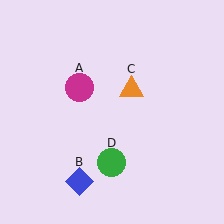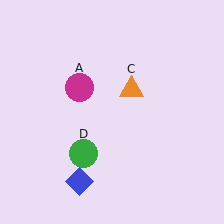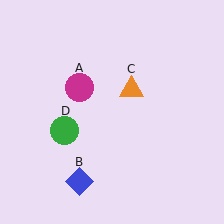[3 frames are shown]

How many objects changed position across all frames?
1 object changed position: green circle (object D).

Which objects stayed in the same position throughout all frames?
Magenta circle (object A) and blue diamond (object B) and orange triangle (object C) remained stationary.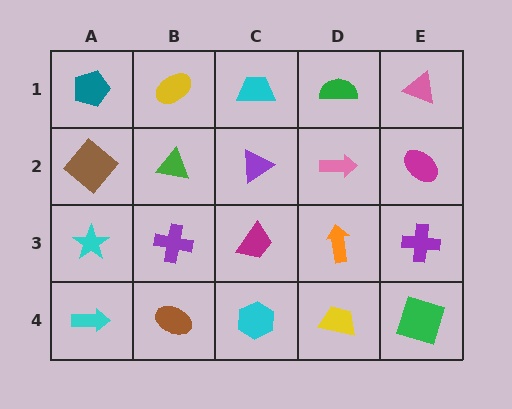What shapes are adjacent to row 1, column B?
A green triangle (row 2, column B), a teal pentagon (row 1, column A), a cyan trapezoid (row 1, column C).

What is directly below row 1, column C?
A purple triangle.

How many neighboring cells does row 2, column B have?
4.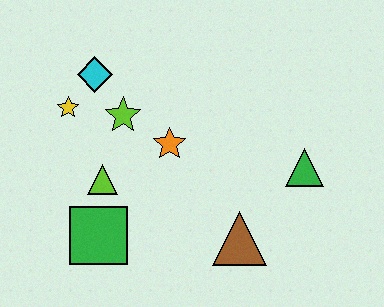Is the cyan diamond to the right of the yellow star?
Yes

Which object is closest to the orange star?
The lime star is closest to the orange star.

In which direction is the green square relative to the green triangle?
The green square is to the left of the green triangle.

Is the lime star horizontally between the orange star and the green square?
Yes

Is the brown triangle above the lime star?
No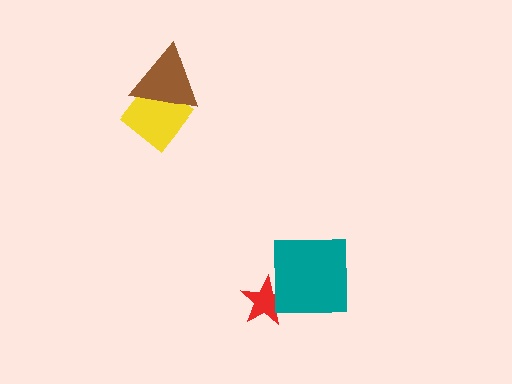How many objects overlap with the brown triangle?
1 object overlaps with the brown triangle.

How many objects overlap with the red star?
1 object overlaps with the red star.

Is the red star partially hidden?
Yes, it is partially covered by another shape.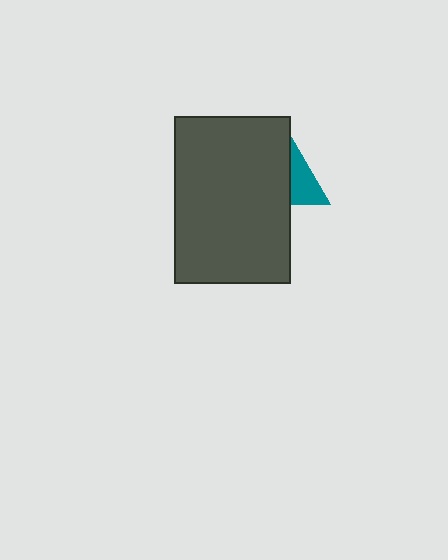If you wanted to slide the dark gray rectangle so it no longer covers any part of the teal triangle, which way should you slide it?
Slide it left — that is the most direct way to separate the two shapes.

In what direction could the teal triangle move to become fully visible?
The teal triangle could move right. That would shift it out from behind the dark gray rectangle entirely.